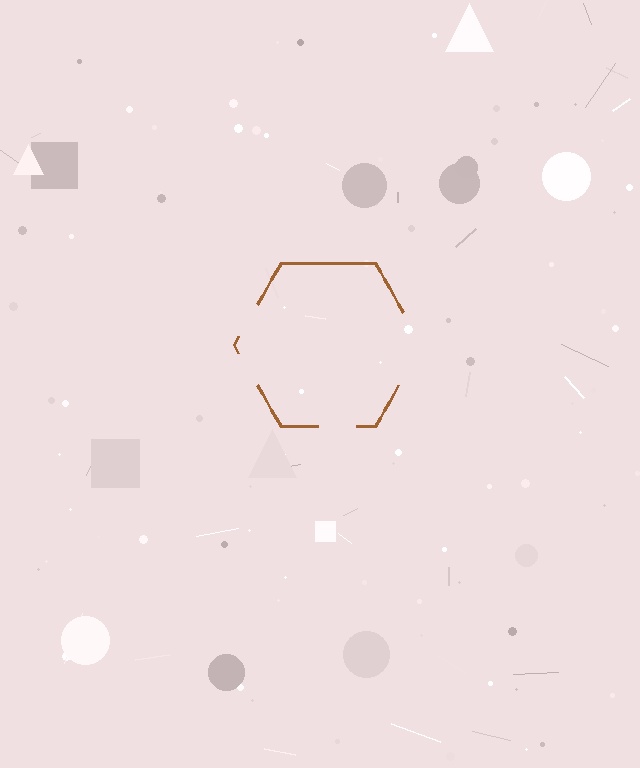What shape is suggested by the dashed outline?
The dashed outline suggests a hexagon.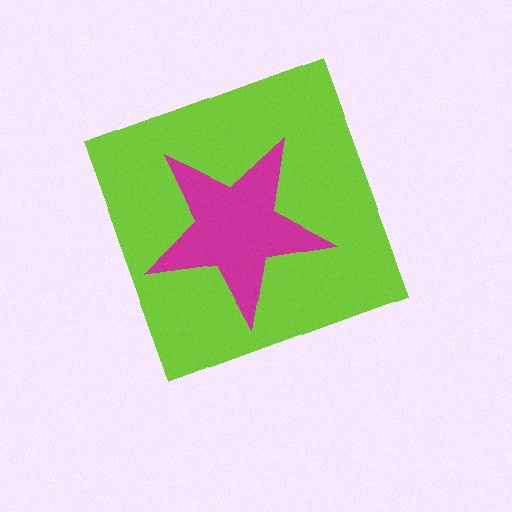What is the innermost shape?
The magenta star.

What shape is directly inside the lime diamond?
The magenta star.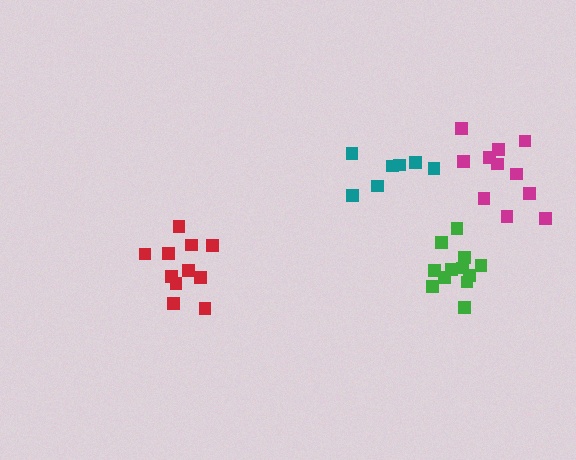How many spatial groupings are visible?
There are 4 spatial groupings.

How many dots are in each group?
Group 1: 12 dots, Group 2: 11 dots, Group 3: 11 dots, Group 4: 7 dots (41 total).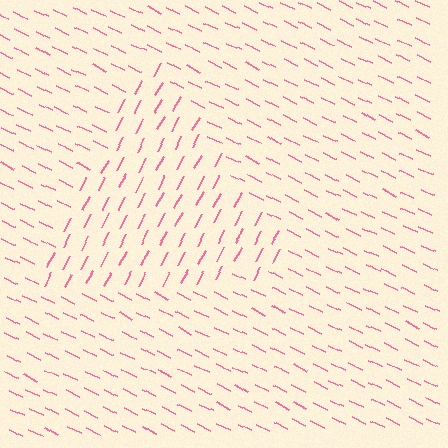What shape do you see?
I see a triangle.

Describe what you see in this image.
The image is filled with small pink line segments. A triangle region in the image has lines oriented differently from the surrounding lines, creating a visible texture boundary.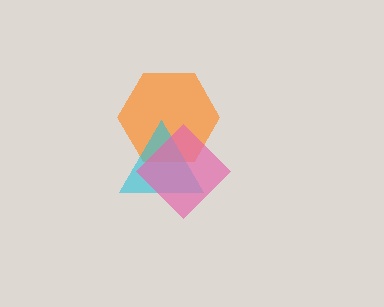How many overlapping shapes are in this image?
There are 3 overlapping shapes in the image.